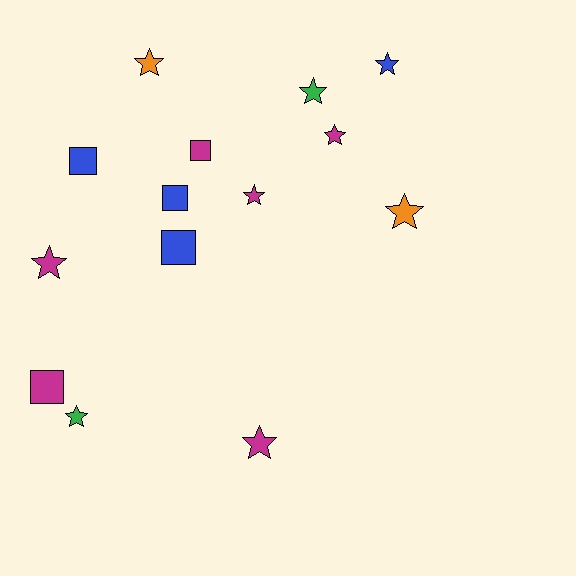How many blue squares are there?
There are 3 blue squares.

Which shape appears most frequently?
Star, with 9 objects.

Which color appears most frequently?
Magenta, with 6 objects.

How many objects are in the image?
There are 14 objects.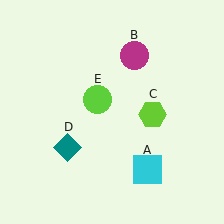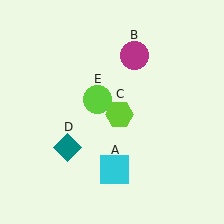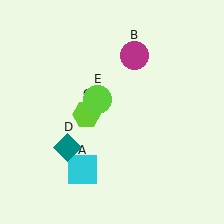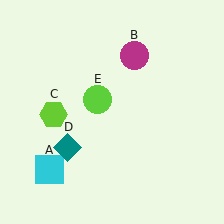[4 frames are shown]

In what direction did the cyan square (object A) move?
The cyan square (object A) moved left.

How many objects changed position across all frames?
2 objects changed position: cyan square (object A), lime hexagon (object C).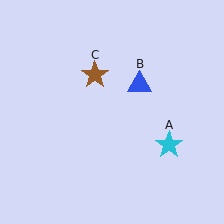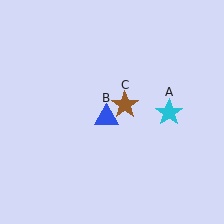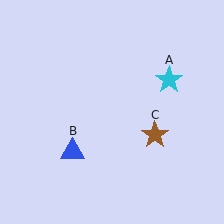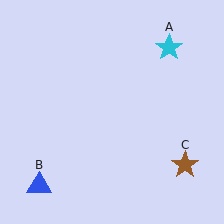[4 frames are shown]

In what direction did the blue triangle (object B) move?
The blue triangle (object B) moved down and to the left.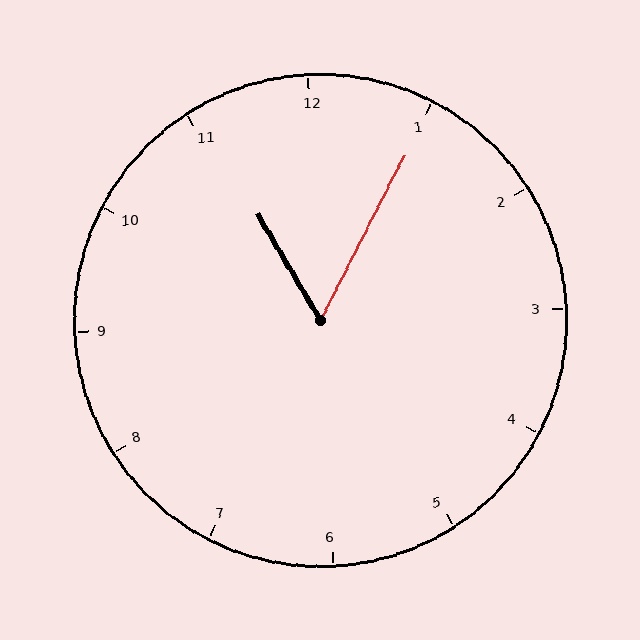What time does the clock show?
11:05.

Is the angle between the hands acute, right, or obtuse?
It is acute.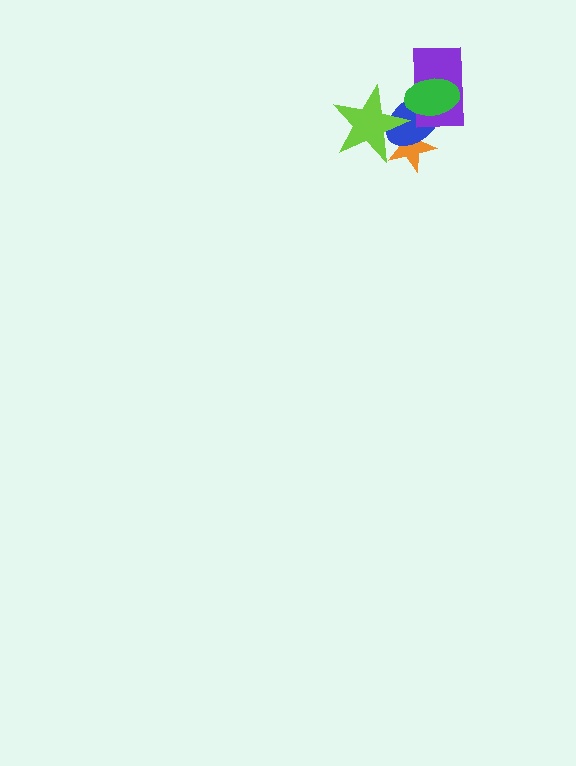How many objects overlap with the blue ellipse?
4 objects overlap with the blue ellipse.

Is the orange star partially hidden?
Yes, it is partially covered by another shape.